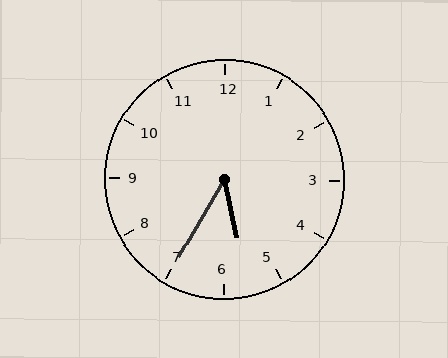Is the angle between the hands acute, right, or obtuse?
It is acute.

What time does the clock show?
5:35.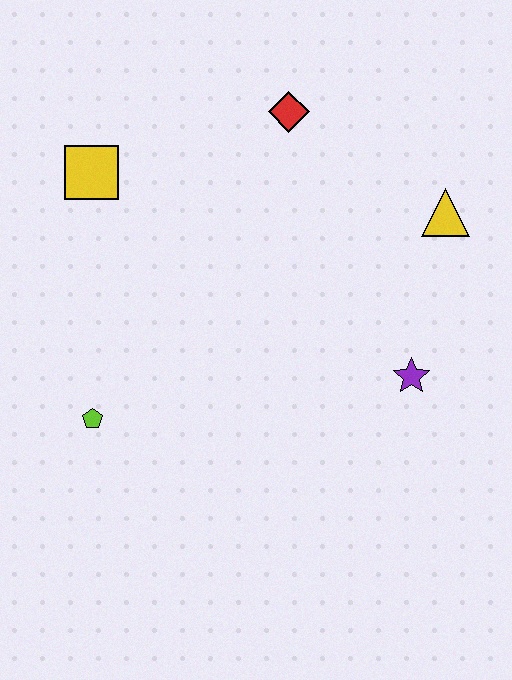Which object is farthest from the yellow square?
The purple star is farthest from the yellow square.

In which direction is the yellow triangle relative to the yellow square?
The yellow triangle is to the right of the yellow square.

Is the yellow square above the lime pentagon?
Yes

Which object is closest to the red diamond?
The yellow triangle is closest to the red diamond.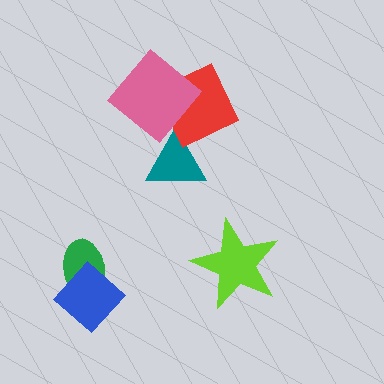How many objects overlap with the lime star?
0 objects overlap with the lime star.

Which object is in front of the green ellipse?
The blue diamond is in front of the green ellipse.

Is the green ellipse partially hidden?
Yes, it is partially covered by another shape.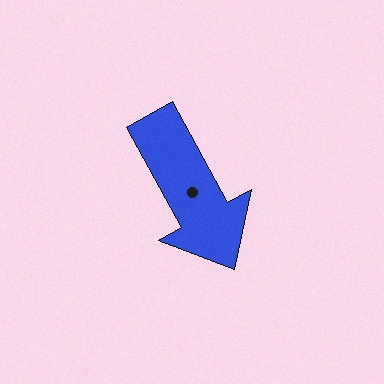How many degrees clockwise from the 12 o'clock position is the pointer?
Approximately 151 degrees.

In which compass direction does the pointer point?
Southeast.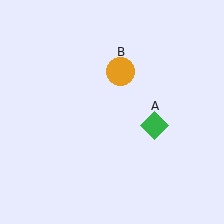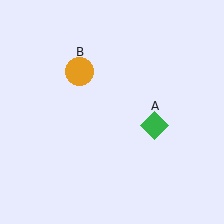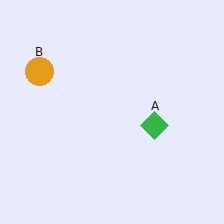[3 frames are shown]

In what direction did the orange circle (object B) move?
The orange circle (object B) moved left.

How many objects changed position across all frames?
1 object changed position: orange circle (object B).